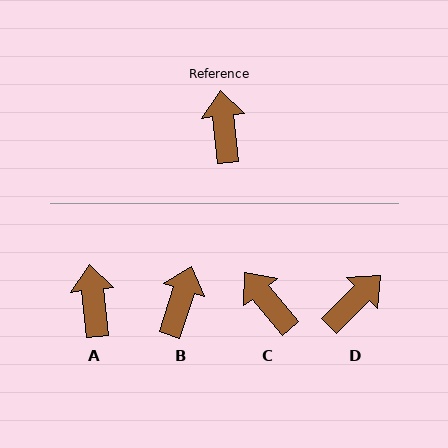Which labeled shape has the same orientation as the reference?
A.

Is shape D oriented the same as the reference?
No, it is off by about 51 degrees.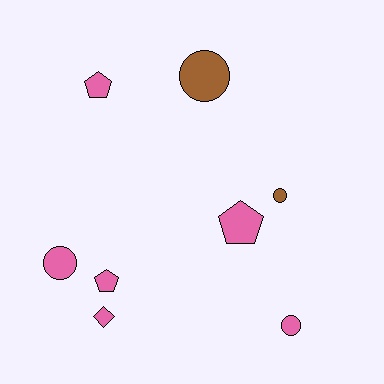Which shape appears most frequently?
Circle, with 4 objects.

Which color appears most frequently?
Pink, with 6 objects.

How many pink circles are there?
There are 2 pink circles.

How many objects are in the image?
There are 8 objects.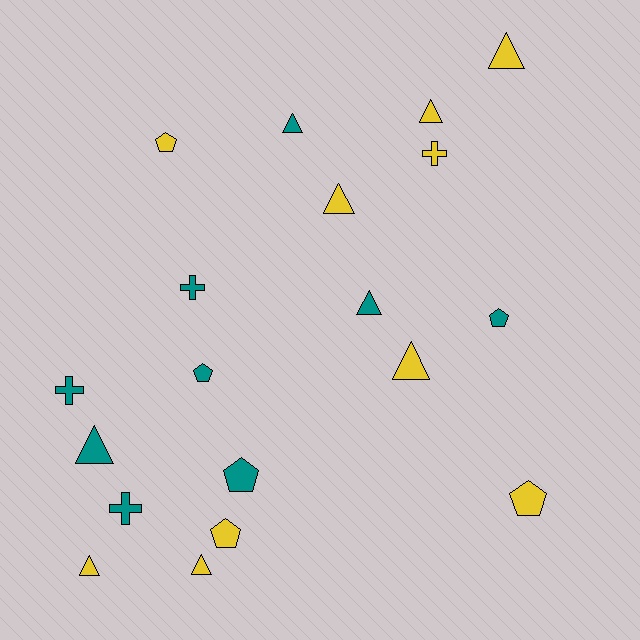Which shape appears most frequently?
Triangle, with 9 objects.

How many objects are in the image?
There are 19 objects.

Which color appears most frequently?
Yellow, with 10 objects.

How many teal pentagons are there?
There are 3 teal pentagons.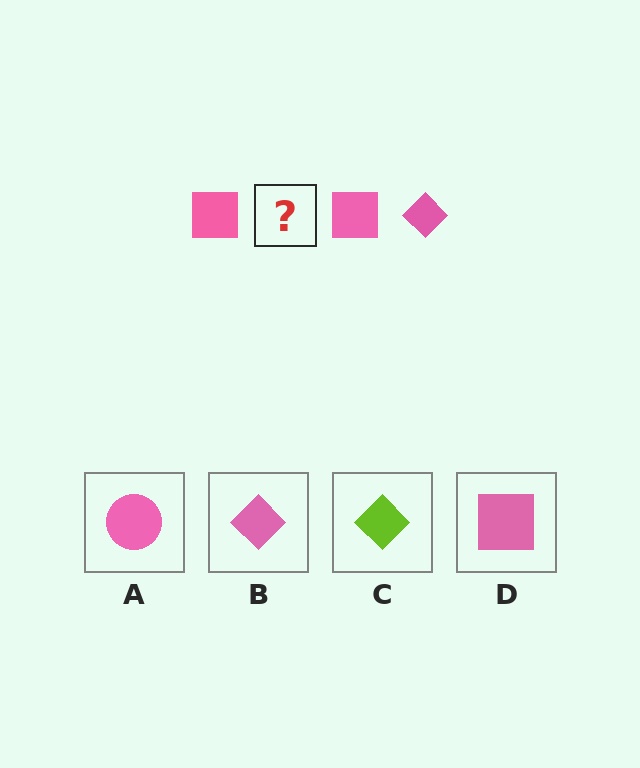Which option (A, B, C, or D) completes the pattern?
B.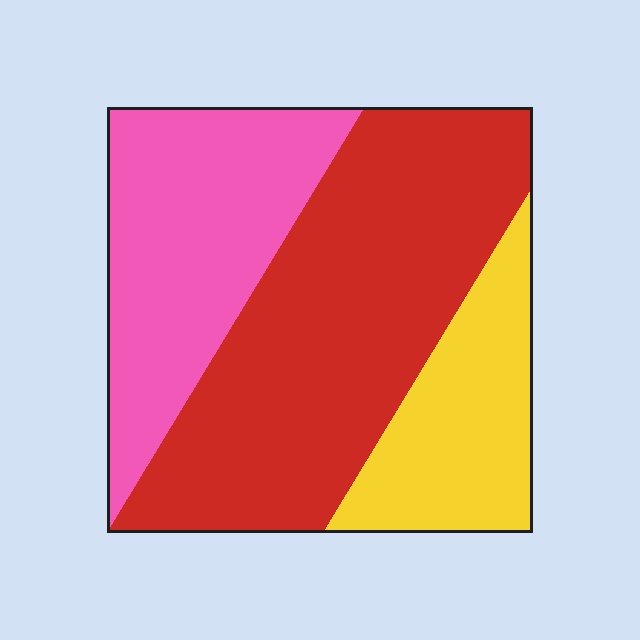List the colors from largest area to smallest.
From largest to smallest: red, pink, yellow.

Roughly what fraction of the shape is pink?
Pink covers around 30% of the shape.